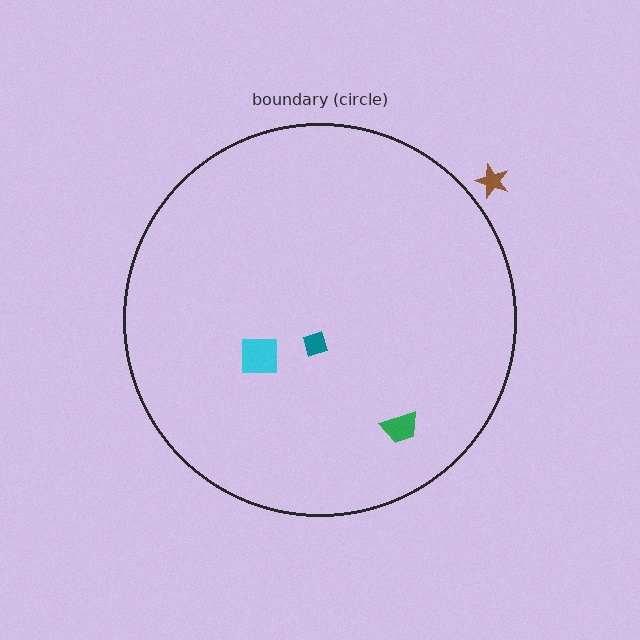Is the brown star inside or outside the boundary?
Outside.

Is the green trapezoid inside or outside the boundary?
Inside.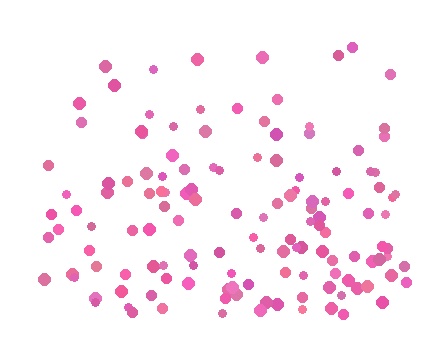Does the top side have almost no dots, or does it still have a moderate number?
Still a moderate number, just noticeably fewer than the bottom.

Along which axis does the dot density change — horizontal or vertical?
Vertical.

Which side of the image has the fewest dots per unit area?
The top.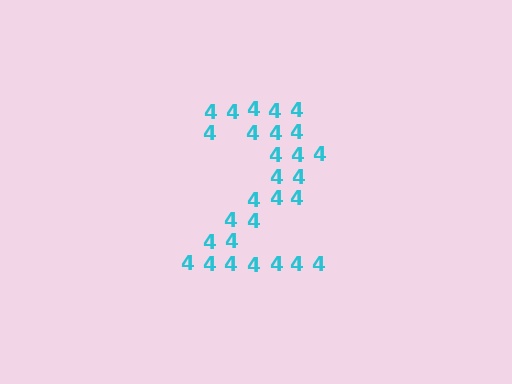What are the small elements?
The small elements are digit 4's.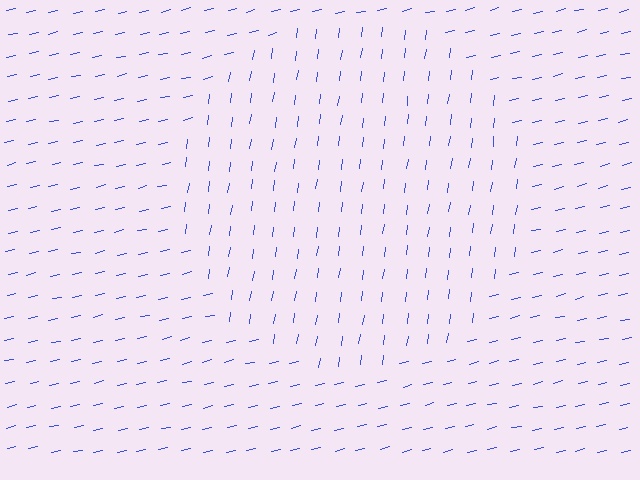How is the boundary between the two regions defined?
The boundary is defined purely by a change in line orientation (approximately 69 degrees difference). All lines are the same color and thickness.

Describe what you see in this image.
The image is filled with small blue line segments. A circle region in the image has lines oriented differently from the surrounding lines, creating a visible texture boundary.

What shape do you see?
I see a circle.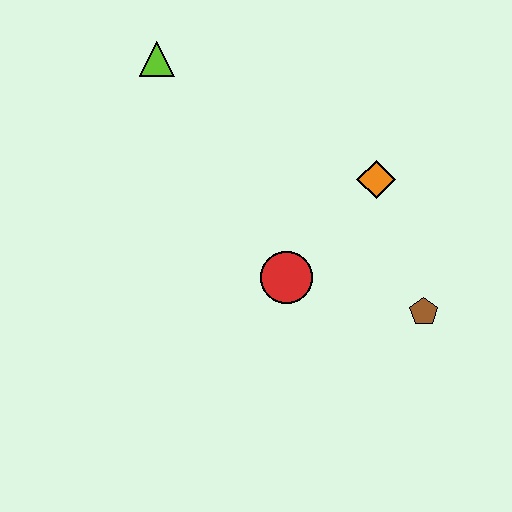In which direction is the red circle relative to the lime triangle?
The red circle is below the lime triangle.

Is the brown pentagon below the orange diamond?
Yes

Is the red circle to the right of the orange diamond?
No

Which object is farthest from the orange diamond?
The lime triangle is farthest from the orange diamond.